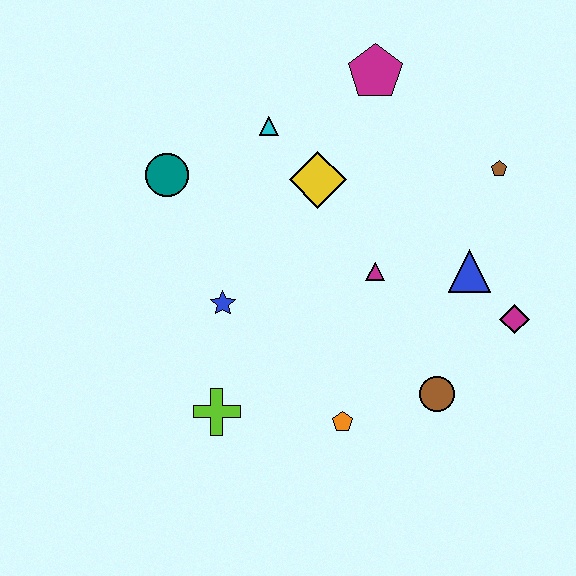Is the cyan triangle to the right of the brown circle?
No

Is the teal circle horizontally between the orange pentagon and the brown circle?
No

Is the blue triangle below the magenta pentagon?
Yes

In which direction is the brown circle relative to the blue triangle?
The brown circle is below the blue triangle.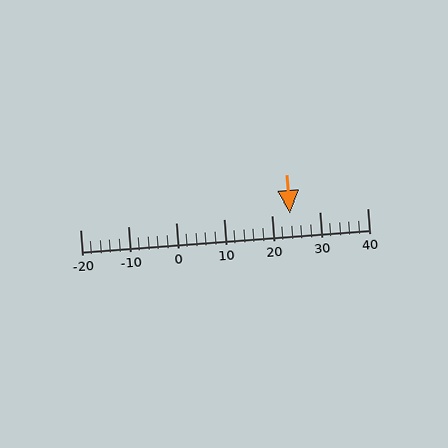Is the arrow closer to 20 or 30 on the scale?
The arrow is closer to 20.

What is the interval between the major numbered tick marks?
The major tick marks are spaced 10 units apart.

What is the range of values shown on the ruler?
The ruler shows values from -20 to 40.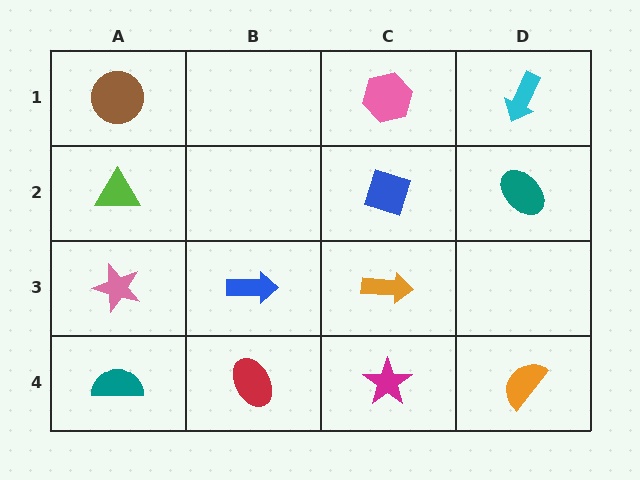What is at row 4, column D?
An orange semicircle.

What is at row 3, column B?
A blue arrow.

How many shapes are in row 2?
3 shapes.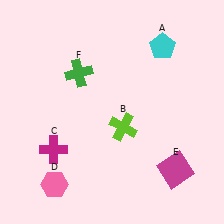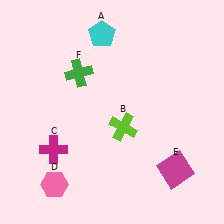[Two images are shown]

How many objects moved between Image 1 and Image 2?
1 object moved between the two images.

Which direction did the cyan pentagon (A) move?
The cyan pentagon (A) moved left.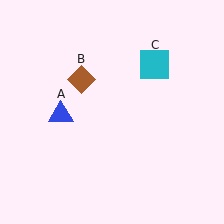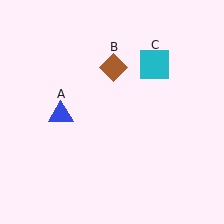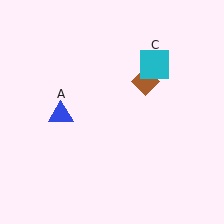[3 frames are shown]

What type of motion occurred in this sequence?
The brown diamond (object B) rotated clockwise around the center of the scene.